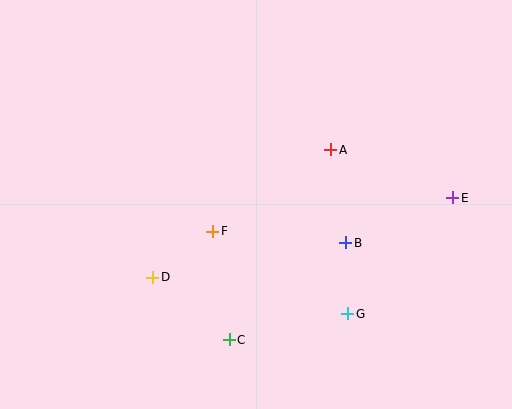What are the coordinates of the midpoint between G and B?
The midpoint between G and B is at (347, 278).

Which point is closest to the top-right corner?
Point E is closest to the top-right corner.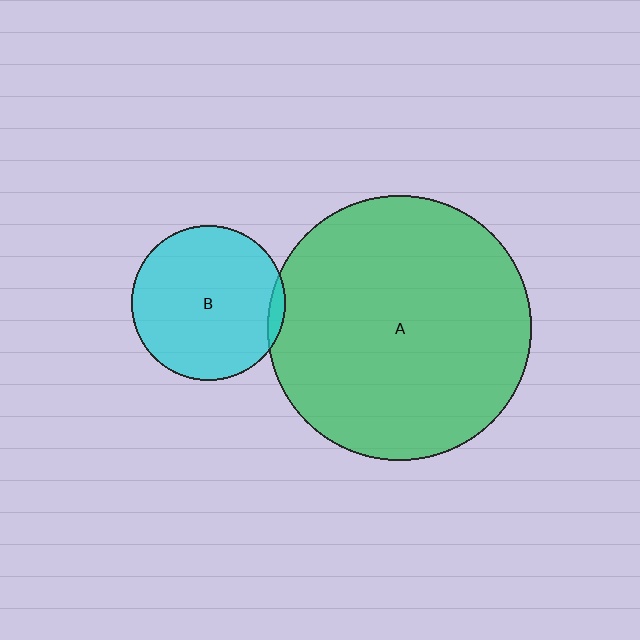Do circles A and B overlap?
Yes.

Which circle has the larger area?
Circle A (green).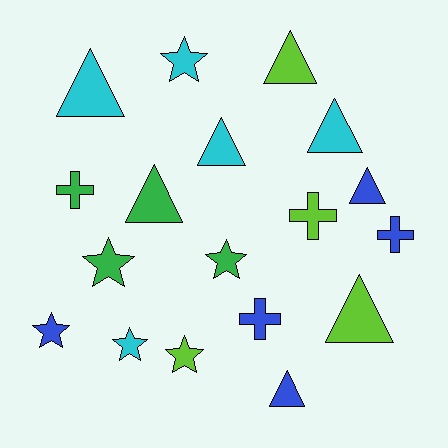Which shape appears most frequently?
Triangle, with 8 objects.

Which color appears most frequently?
Blue, with 5 objects.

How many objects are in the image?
There are 18 objects.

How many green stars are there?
There are 2 green stars.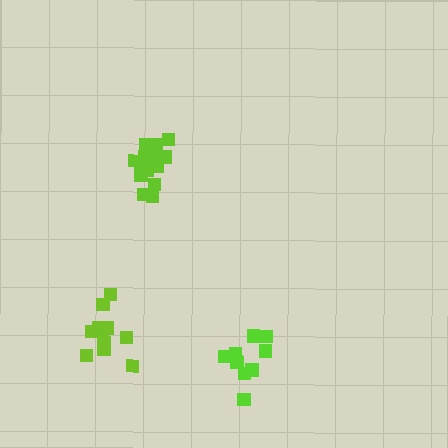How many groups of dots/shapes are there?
There are 3 groups.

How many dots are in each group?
Group 1: 10 dots, Group 2: 14 dots, Group 3: 11 dots (35 total).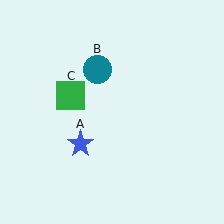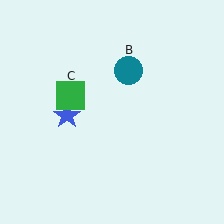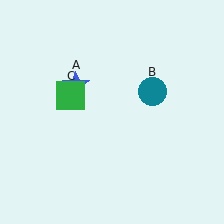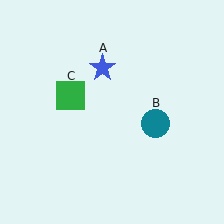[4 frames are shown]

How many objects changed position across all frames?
2 objects changed position: blue star (object A), teal circle (object B).